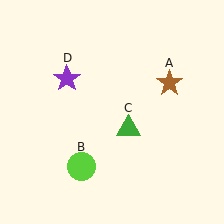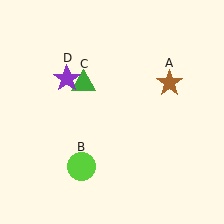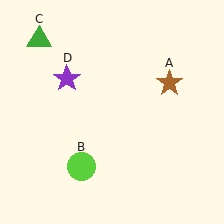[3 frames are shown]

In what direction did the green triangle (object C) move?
The green triangle (object C) moved up and to the left.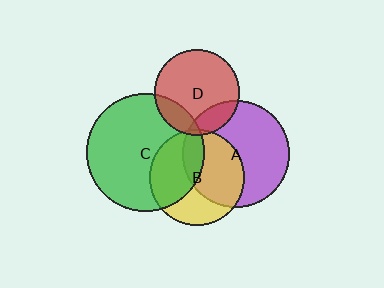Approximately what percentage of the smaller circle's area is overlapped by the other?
Approximately 15%.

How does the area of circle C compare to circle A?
Approximately 1.2 times.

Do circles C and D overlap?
Yes.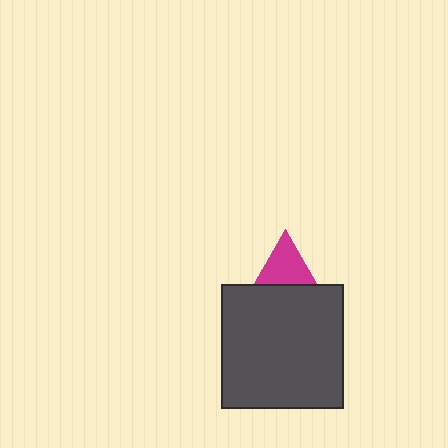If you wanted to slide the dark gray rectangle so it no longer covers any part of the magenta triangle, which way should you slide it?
Slide it down — that is the most direct way to separate the two shapes.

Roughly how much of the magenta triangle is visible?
About half of it is visible (roughly 51%).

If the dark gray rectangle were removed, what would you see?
You would see the complete magenta triangle.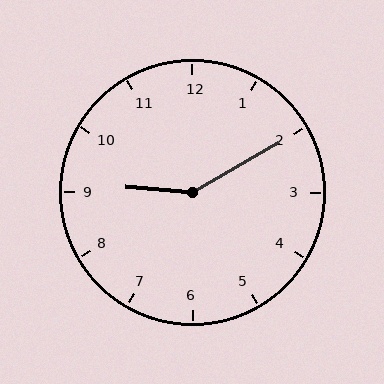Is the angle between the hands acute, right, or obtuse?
It is obtuse.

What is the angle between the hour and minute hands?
Approximately 145 degrees.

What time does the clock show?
9:10.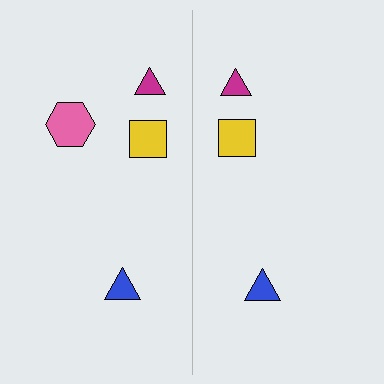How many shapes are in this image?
There are 7 shapes in this image.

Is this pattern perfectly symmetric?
No, the pattern is not perfectly symmetric. A pink hexagon is missing from the right side.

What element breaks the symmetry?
A pink hexagon is missing from the right side.